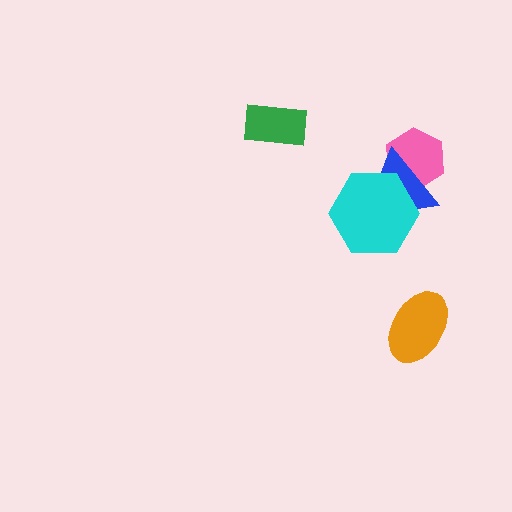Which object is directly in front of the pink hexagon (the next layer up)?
The blue triangle is directly in front of the pink hexagon.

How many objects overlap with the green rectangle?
0 objects overlap with the green rectangle.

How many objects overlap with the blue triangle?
2 objects overlap with the blue triangle.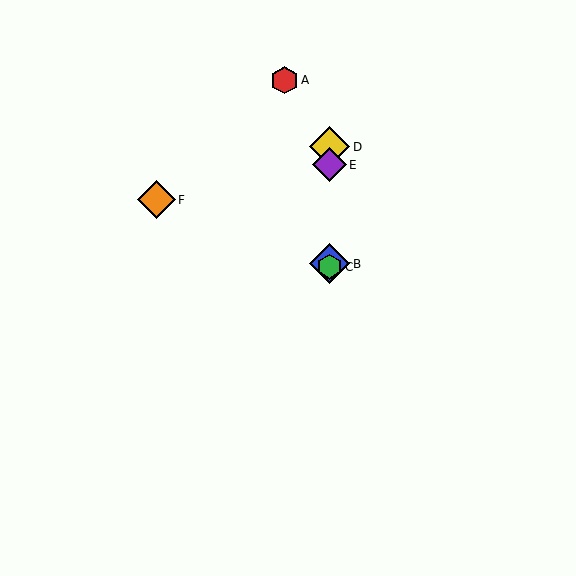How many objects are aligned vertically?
4 objects (B, C, D, E) are aligned vertically.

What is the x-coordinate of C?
Object C is at x≈330.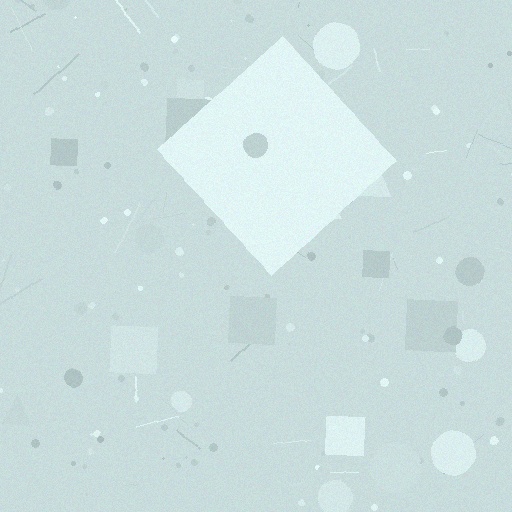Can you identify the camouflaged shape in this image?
The camouflaged shape is a diamond.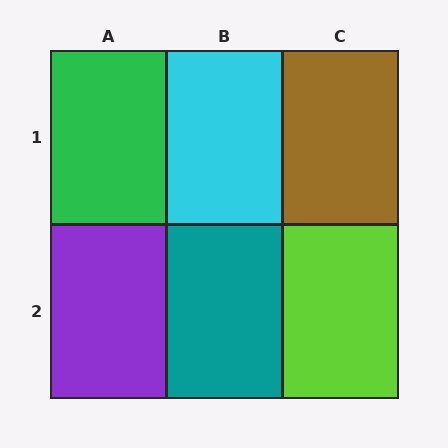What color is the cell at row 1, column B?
Cyan.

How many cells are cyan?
1 cell is cyan.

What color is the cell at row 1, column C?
Brown.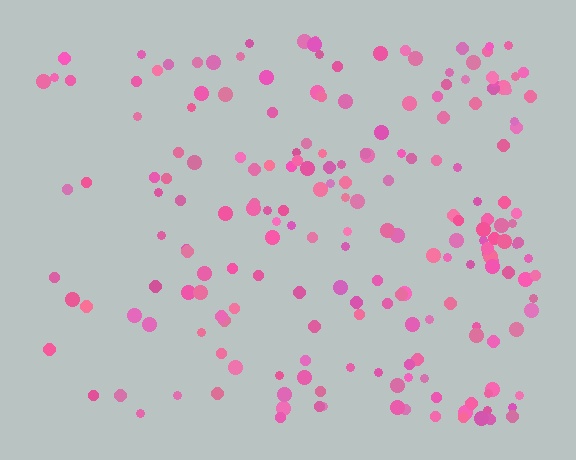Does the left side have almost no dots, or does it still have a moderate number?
Still a moderate number, just noticeably fewer than the right.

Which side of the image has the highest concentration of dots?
The right.